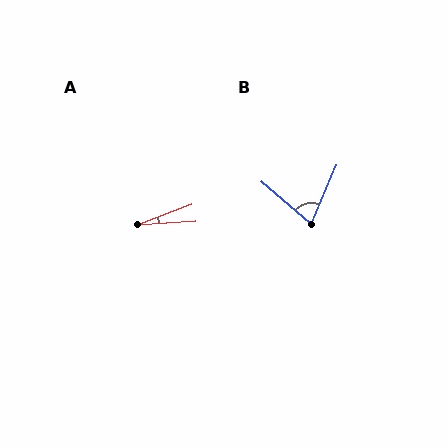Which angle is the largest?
B, at approximately 73 degrees.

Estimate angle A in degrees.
Approximately 17 degrees.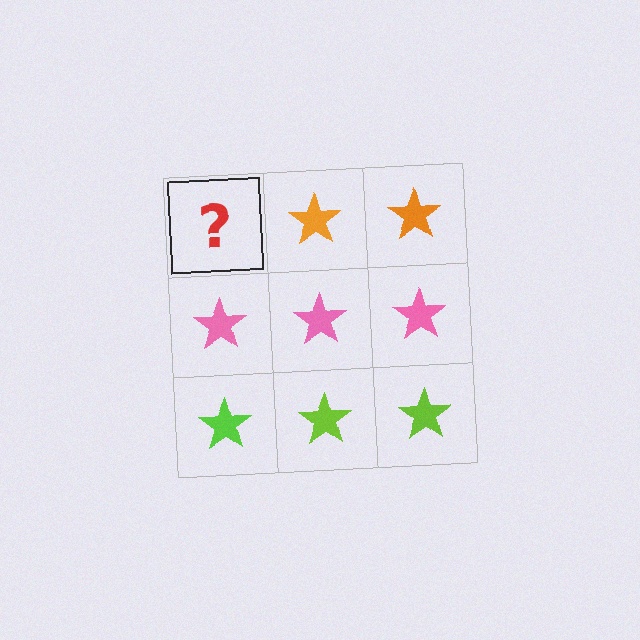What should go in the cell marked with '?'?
The missing cell should contain an orange star.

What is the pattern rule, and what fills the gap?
The rule is that each row has a consistent color. The gap should be filled with an orange star.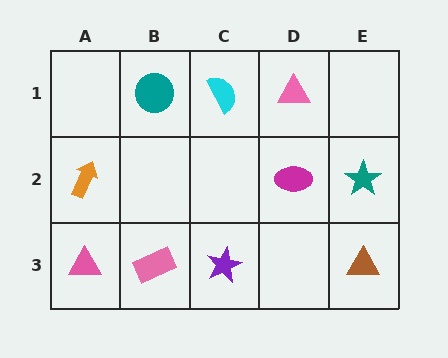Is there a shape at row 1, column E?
No, that cell is empty.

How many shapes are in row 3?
4 shapes.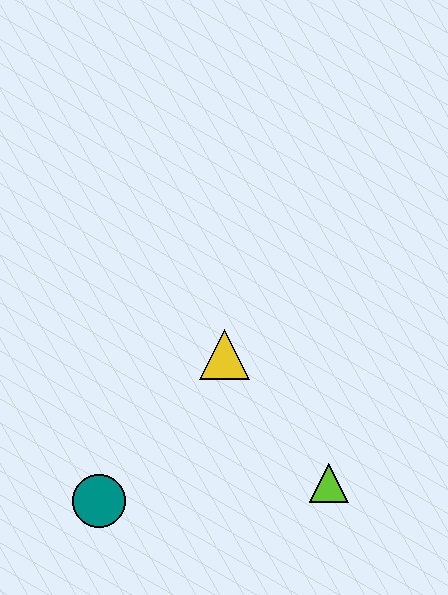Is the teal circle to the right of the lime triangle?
No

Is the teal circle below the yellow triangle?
Yes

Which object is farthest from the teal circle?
The lime triangle is farthest from the teal circle.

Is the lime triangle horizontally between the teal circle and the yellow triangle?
No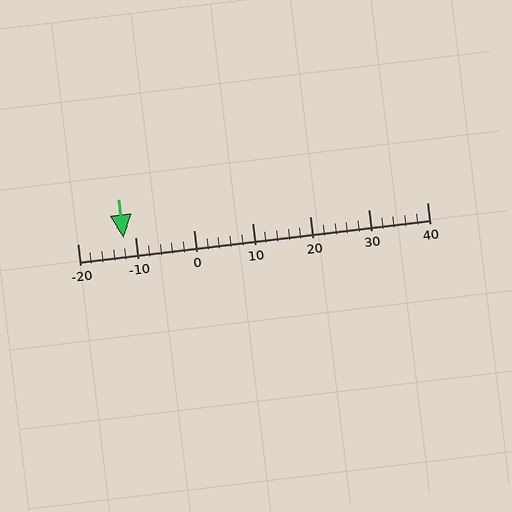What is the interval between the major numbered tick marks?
The major tick marks are spaced 10 units apart.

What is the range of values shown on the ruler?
The ruler shows values from -20 to 40.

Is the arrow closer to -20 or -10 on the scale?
The arrow is closer to -10.